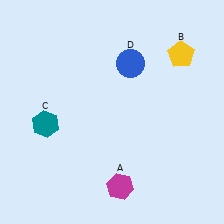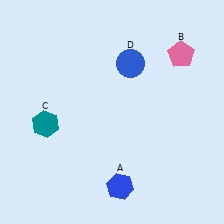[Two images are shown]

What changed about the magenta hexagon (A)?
In Image 1, A is magenta. In Image 2, it changed to blue.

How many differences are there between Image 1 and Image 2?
There are 2 differences between the two images.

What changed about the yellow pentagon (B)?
In Image 1, B is yellow. In Image 2, it changed to pink.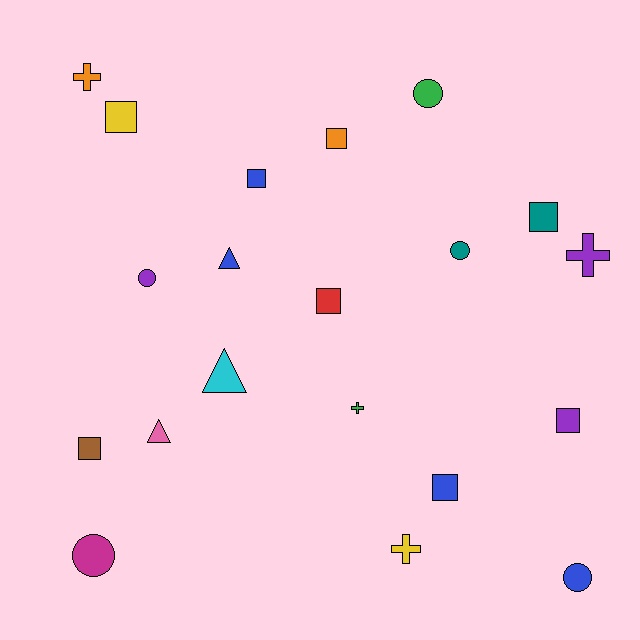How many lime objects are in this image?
There are no lime objects.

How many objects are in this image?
There are 20 objects.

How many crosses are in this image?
There are 4 crosses.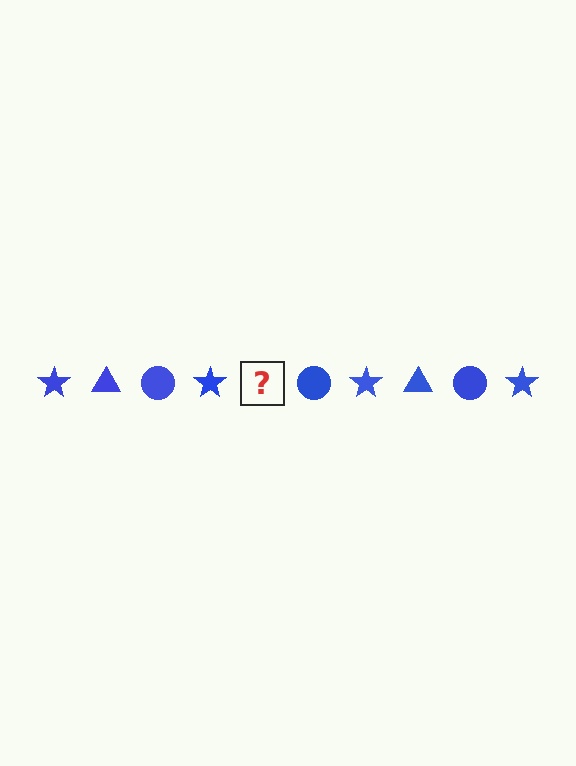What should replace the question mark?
The question mark should be replaced with a blue triangle.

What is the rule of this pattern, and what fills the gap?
The rule is that the pattern cycles through star, triangle, circle shapes in blue. The gap should be filled with a blue triangle.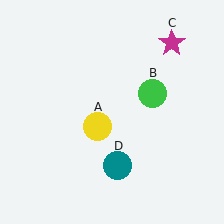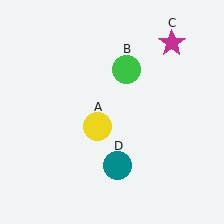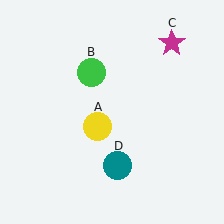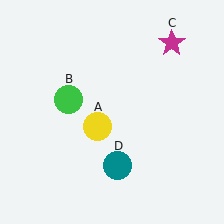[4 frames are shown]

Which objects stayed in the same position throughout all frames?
Yellow circle (object A) and magenta star (object C) and teal circle (object D) remained stationary.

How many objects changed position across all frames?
1 object changed position: green circle (object B).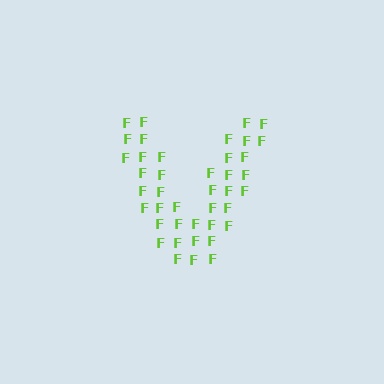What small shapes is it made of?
It is made of small letter F's.